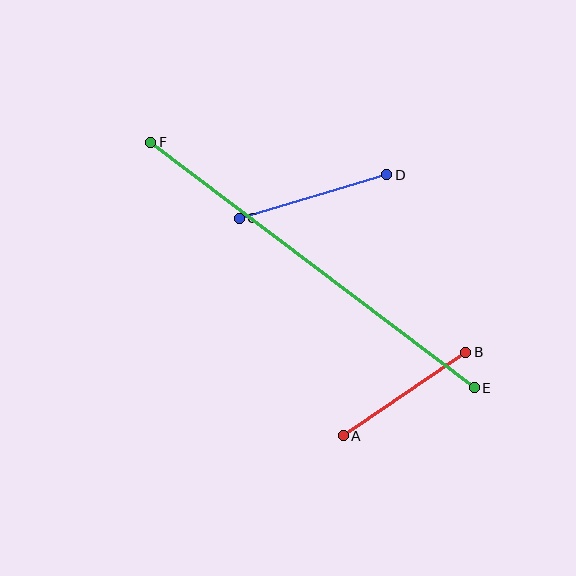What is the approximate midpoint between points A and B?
The midpoint is at approximately (405, 394) pixels.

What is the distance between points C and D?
The distance is approximately 154 pixels.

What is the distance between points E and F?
The distance is approximately 406 pixels.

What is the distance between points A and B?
The distance is approximately 148 pixels.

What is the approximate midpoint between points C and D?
The midpoint is at approximately (313, 197) pixels.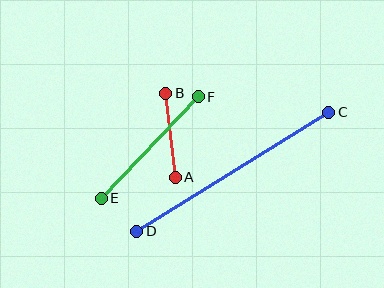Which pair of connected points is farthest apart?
Points C and D are farthest apart.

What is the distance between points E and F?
The distance is approximately 140 pixels.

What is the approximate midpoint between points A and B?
The midpoint is at approximately (171, 135) pixels.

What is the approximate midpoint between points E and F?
The midpoint is at approximately (150, 147) pixels.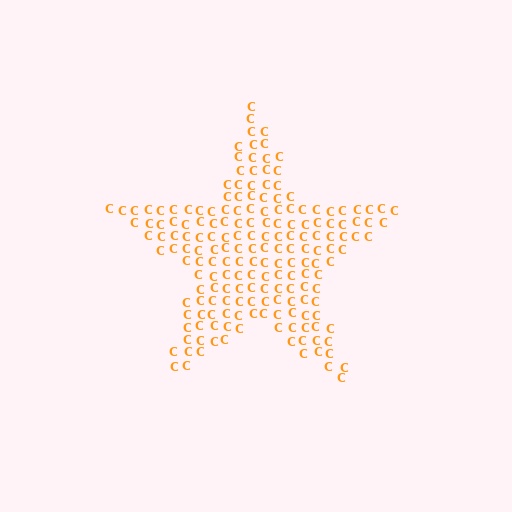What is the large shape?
The large shape is a star.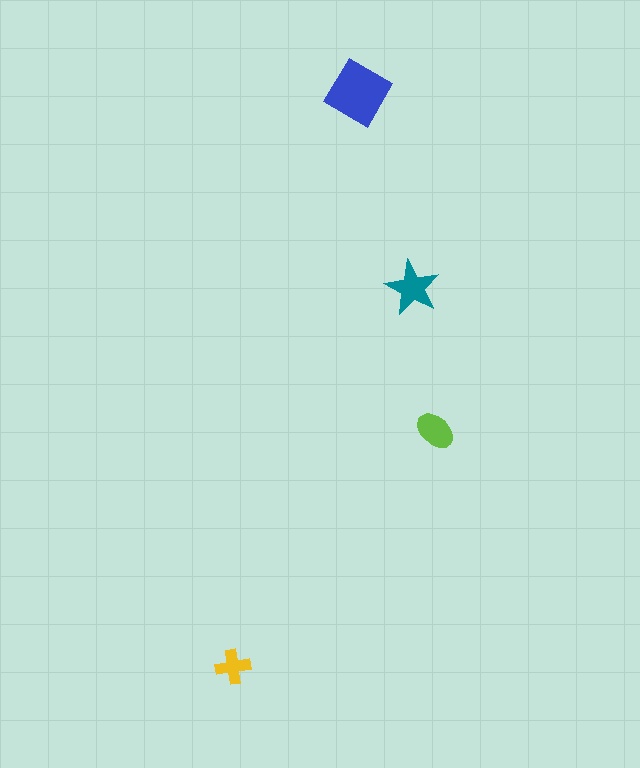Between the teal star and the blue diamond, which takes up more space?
The blue diamond.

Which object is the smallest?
The yellow cross.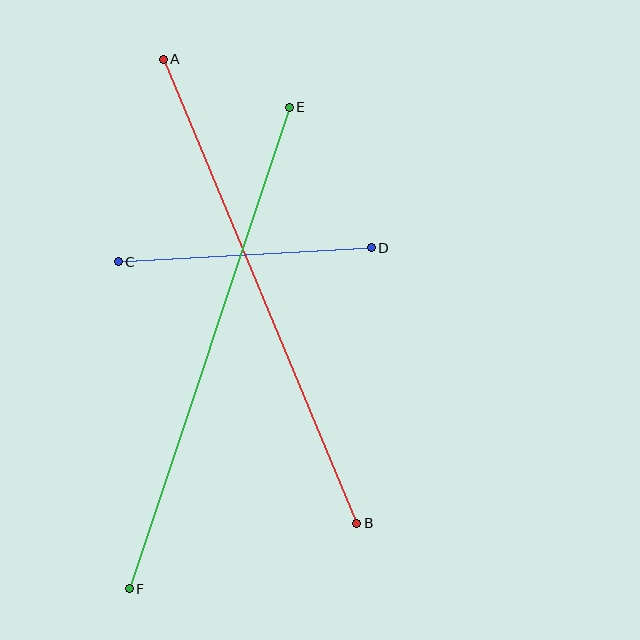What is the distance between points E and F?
The distance is approximately 507 pixels.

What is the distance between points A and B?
The distance is approximately 503 pixels.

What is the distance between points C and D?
The distance is approximately 253 pixels.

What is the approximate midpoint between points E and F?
The midpoint is at approximately (209, 348) pixels.